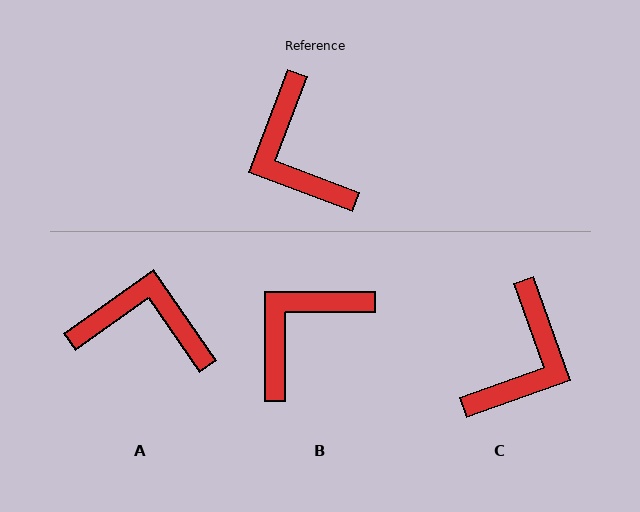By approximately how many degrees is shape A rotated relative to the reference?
Approximately 124 degrees clockwise.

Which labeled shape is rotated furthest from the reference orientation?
C, about 130 degrees away.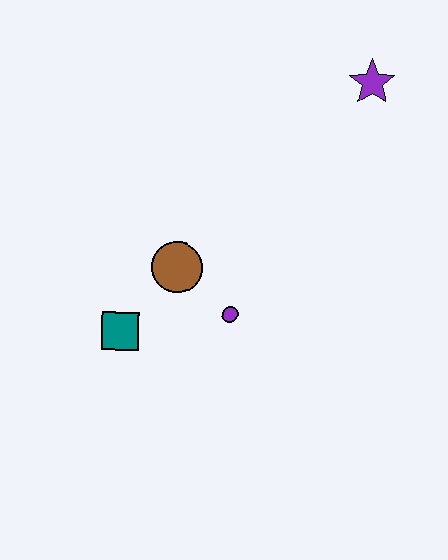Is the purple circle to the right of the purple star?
No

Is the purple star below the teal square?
No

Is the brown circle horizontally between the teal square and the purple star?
Yes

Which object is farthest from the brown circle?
The purple star is farthest from the brown circle.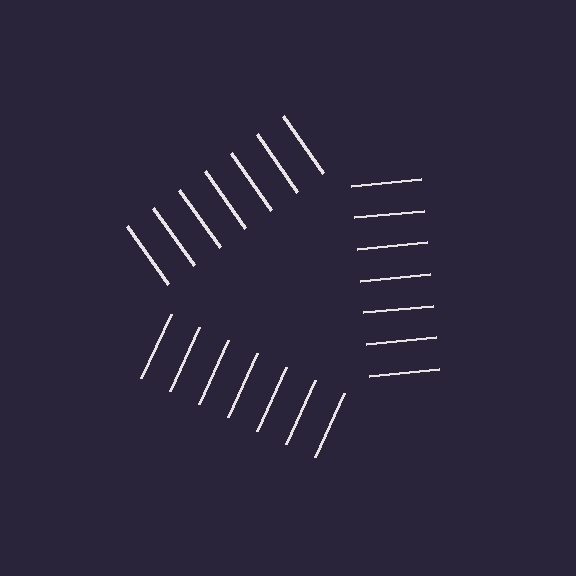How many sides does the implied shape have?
3 sides — the line-ends trace a triangle.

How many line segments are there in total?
21 — 7 along each of the 3 edges.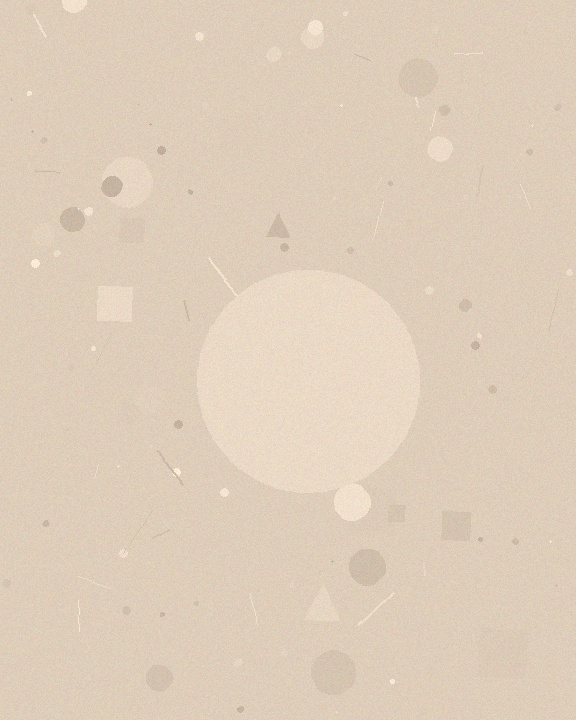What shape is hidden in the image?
A circle is hidden in the image.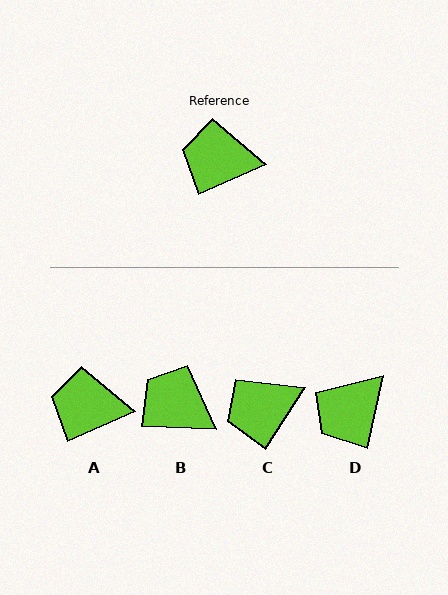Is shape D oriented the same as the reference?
No, it is off by about 53 degrees.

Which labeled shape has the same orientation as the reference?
A.